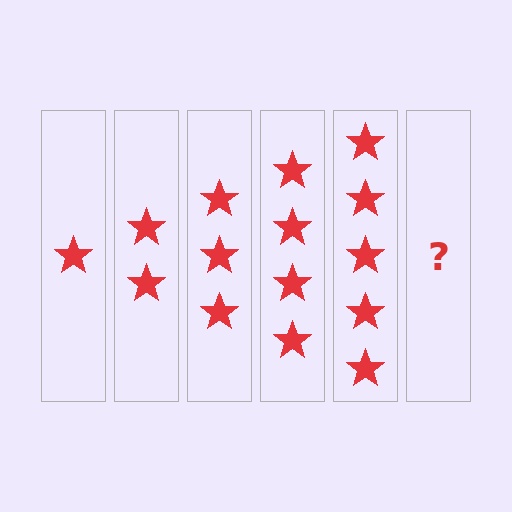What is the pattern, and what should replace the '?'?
The pattern is that each step adds one more star. The '?' should be 6 stars.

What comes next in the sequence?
The next element should be 6 stars.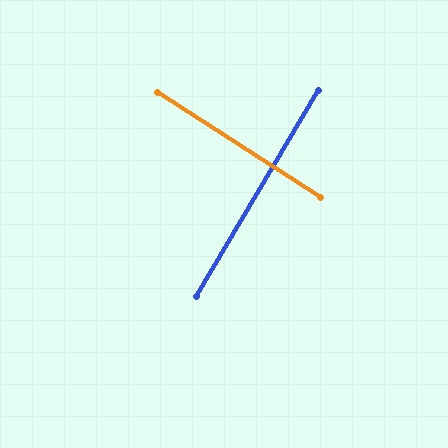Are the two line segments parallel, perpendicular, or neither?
Perpendicular — they meet at approximately 88°.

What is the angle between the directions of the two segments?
Approximately 88 degrees.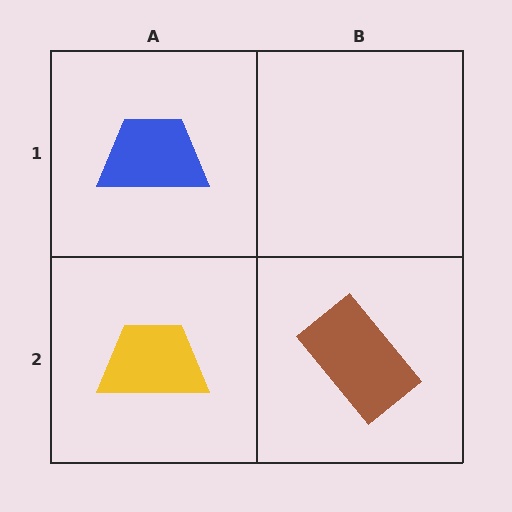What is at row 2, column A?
A yellow trapezoid.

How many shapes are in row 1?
1 shape.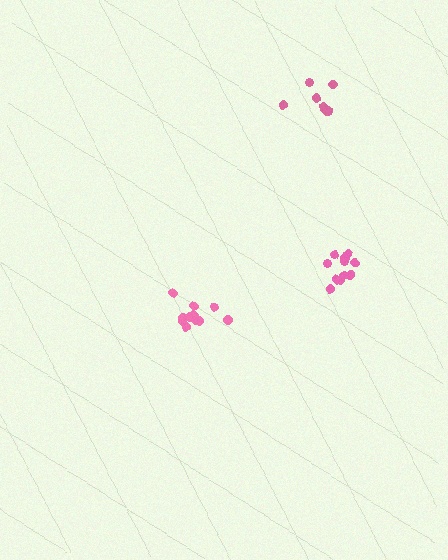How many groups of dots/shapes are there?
There are 3 groups.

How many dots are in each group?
Group 1: 11 dots, Group 2: 11 dots, Group 3: 7 dots (29 total).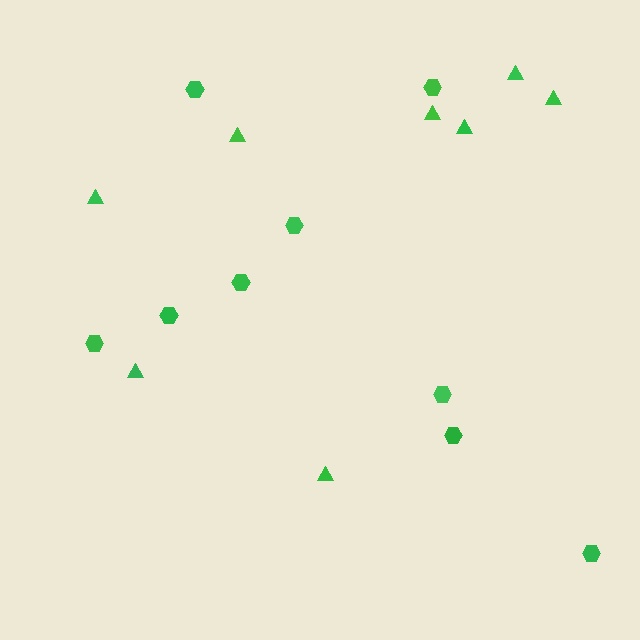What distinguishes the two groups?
There are 2 groups: one group of hexagons (9) and one group of triangles (8).